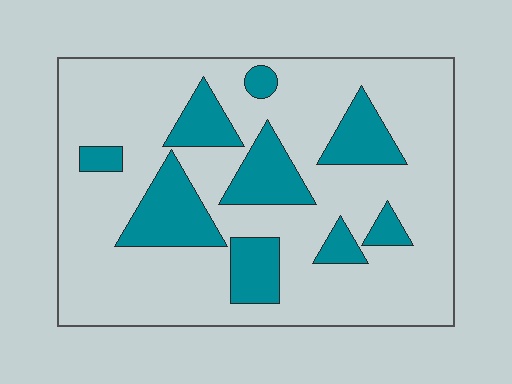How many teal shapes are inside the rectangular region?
9.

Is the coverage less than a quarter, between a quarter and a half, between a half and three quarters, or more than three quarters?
Less than a quarter.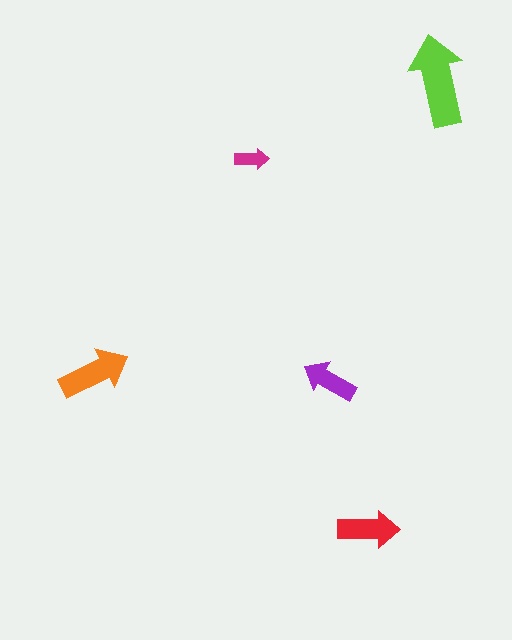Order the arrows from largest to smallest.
the lime one, the orange one, the red one, the purple one, the magenta one.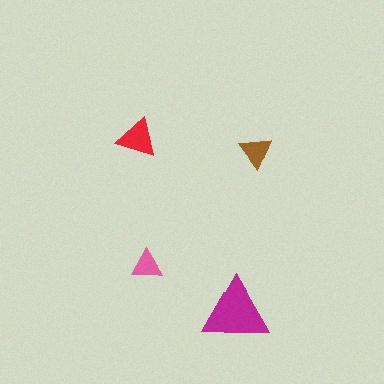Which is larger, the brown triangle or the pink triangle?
The brown one.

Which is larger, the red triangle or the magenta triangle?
The magenta one.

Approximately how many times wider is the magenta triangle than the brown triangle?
About 2 times wider.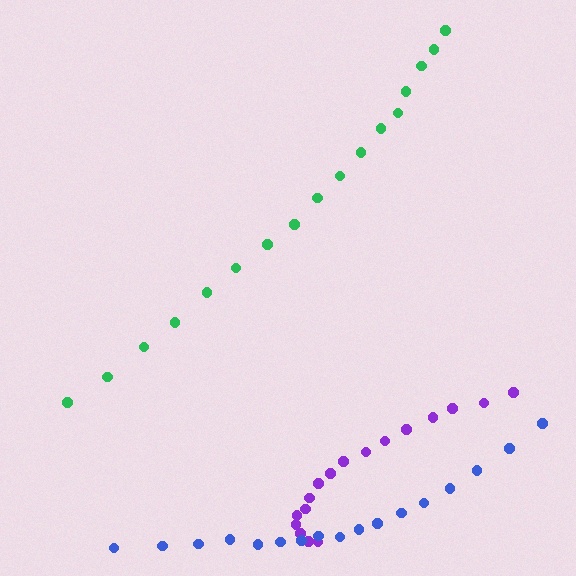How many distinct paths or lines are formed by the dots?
There are 3 distinct paths.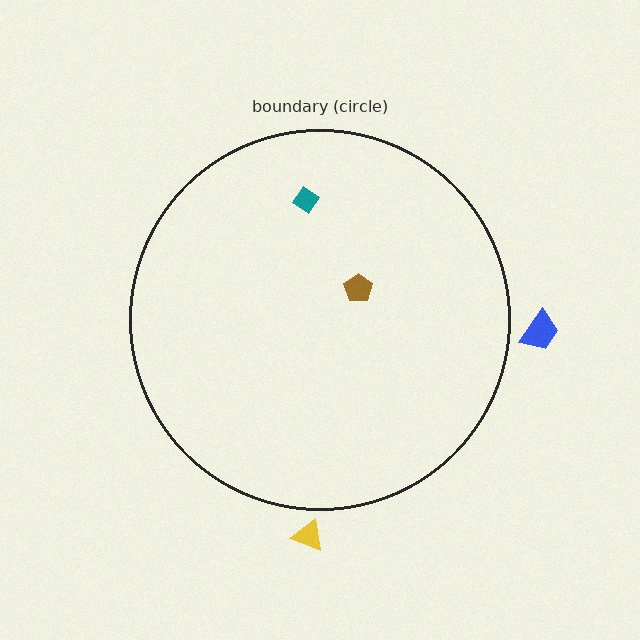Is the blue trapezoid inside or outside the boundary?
Outside.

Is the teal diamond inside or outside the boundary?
Inside.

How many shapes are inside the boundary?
2 inside, 2 outside.